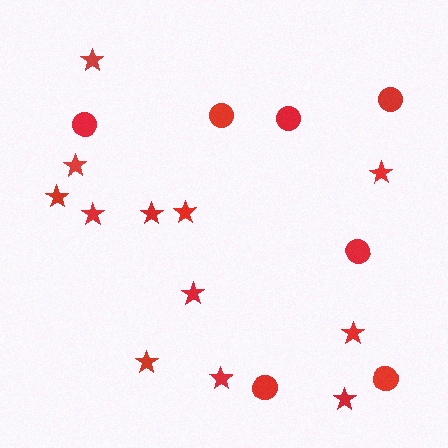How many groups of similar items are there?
There are 2 groups: one group of circles (7) and one group of stars (12).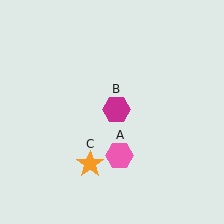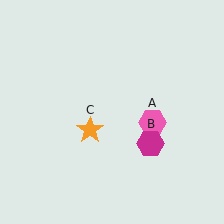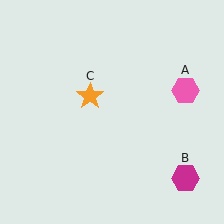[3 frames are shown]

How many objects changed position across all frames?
3 objects changed position: pink hexagon (object A), magenta hexagon (object B), orange star (object C).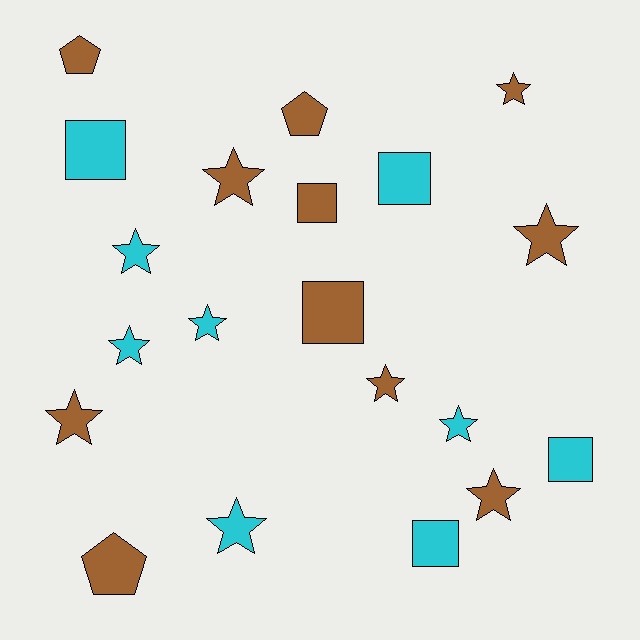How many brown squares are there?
There are 2 brown squares.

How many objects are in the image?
There are 20 objects.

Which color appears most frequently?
Brown, with 11 objects.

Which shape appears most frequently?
Star, with 11 objects.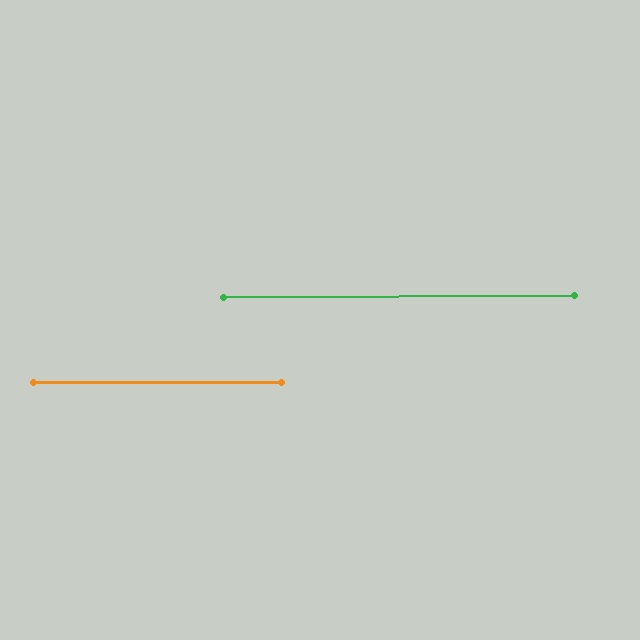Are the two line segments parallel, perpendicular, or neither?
Parallel — their directions differ by only 0.4°.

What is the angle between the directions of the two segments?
Approximately 0 degrees.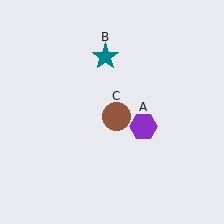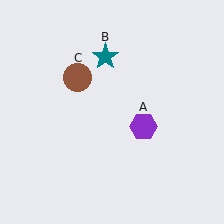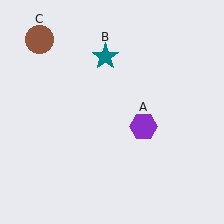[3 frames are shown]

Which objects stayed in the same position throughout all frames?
Purple hexagon (object A) and teal star (object B) remained stationary.